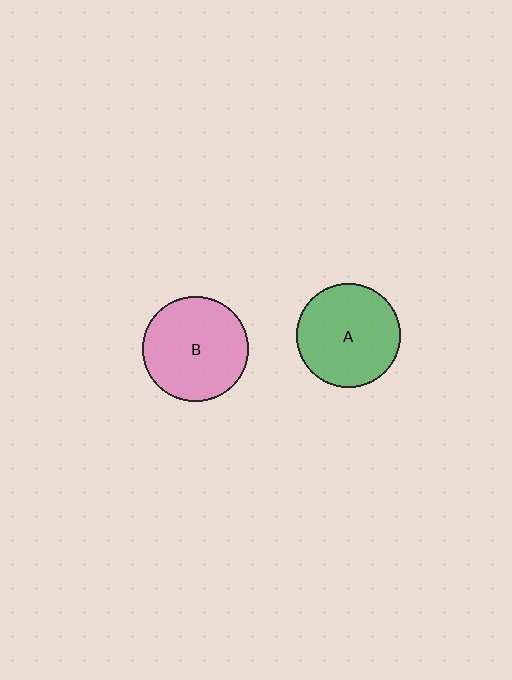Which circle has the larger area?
Circle B (pink).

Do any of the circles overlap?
No, none of the circles overlap.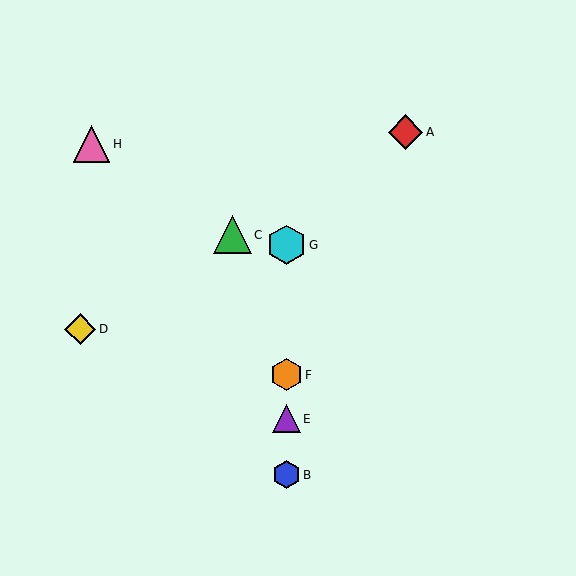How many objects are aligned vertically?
4 objects (B, E, F, G) are aligned vertically.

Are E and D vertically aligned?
No, E is at x≈286 and D is at x≈80.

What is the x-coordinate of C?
Object C is at x≈233.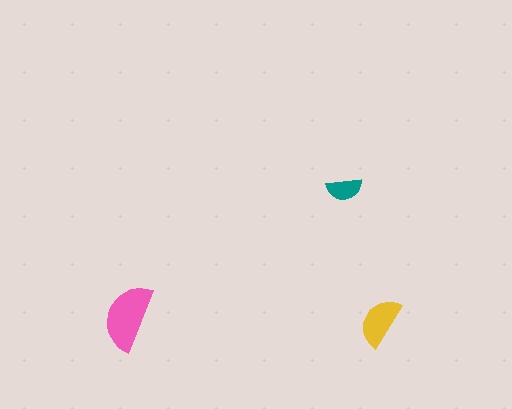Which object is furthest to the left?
The pink semicircle is leftmost.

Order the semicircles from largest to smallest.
the pink one, the yellow one, the teal one.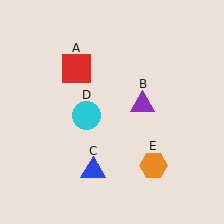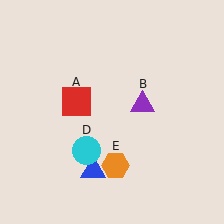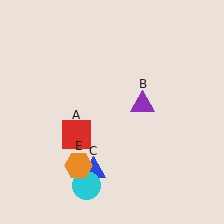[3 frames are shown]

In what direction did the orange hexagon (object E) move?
The orange hexagon (object E) moved left.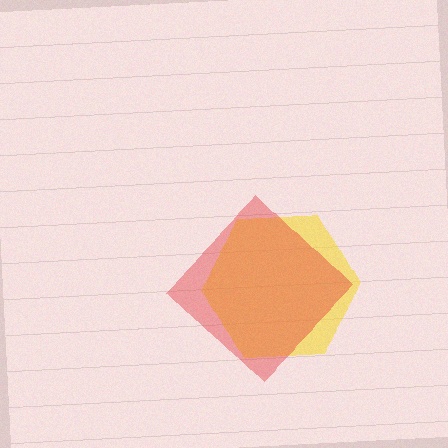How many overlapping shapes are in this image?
There are 2 overlapping shapes in the image.